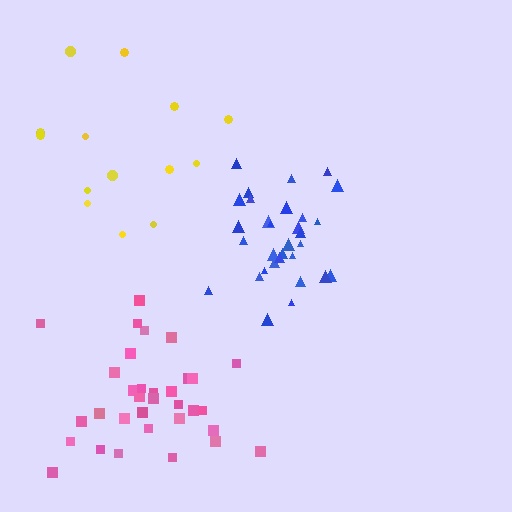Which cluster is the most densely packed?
Blue.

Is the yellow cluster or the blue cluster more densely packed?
Blue.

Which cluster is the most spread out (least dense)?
Yellow.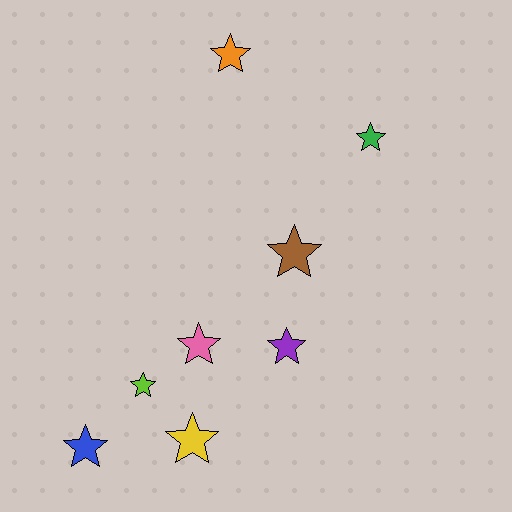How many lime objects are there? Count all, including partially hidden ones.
There is 1 lime object.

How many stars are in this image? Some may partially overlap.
There are 8 stars.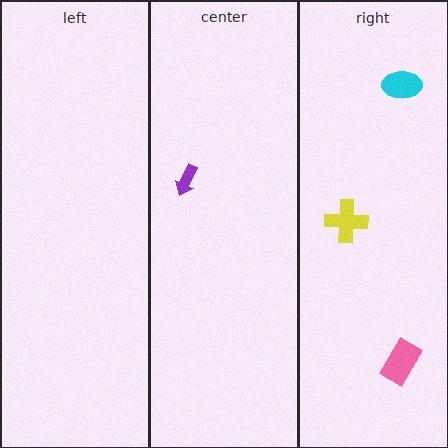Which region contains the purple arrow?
The center region.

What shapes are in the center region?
The purple arrow.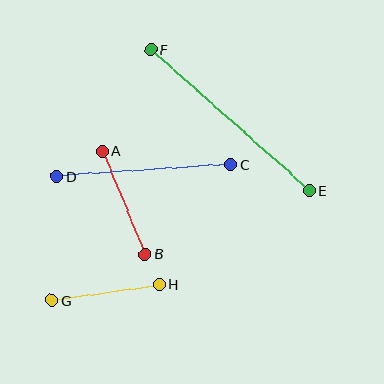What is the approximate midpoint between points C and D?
The midpoint is at approximately (144, 170) pixels.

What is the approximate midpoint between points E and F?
The midpoint is at approximately (230, 120) pixels.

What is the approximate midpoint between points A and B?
The midpoint is at approximately (124, 203) pixels.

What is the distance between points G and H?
The distance is approximately 108 pixels.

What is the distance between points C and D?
The distance is approximately 174 pixels.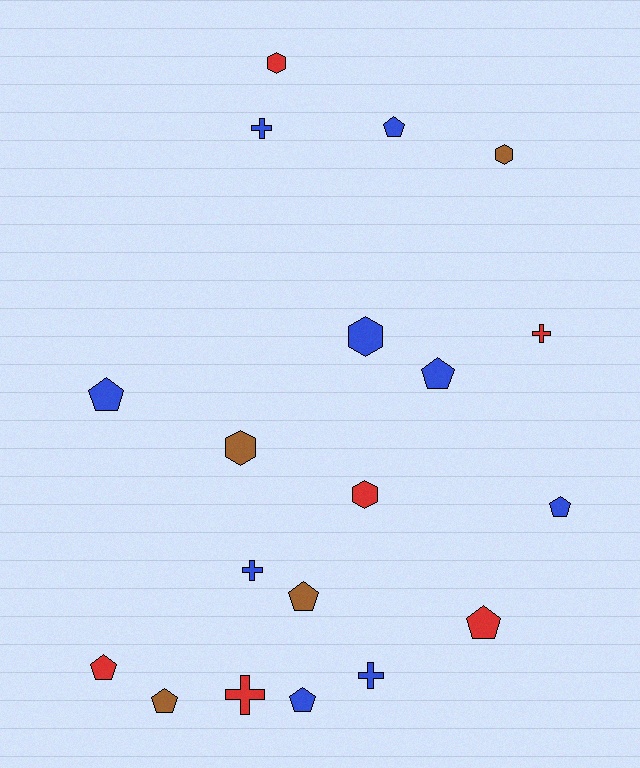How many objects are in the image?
There are 19 objects.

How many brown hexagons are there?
There are 2 brown hexagons.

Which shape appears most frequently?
Pentagon, with 9 objects.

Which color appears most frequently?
Blue, with 9 objects.